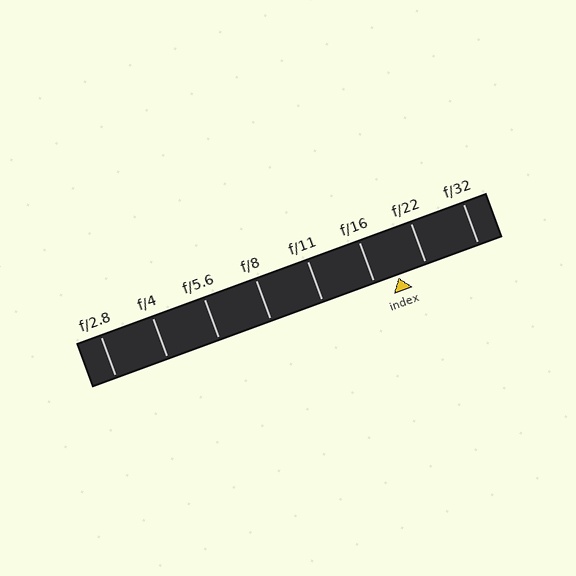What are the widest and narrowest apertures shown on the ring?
The widest aperture shown is f/2.8 and the narrowest is f/32.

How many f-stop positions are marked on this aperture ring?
There are 8 f-stop positions marked.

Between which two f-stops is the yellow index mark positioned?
The index mark is between f/16 and f/22.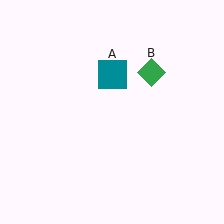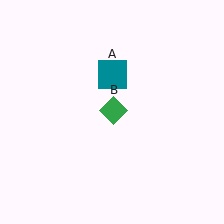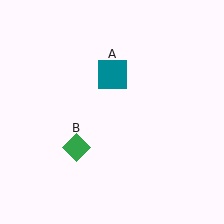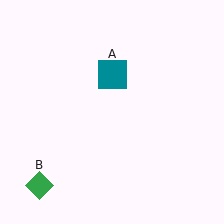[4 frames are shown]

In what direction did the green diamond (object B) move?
The green diamond (object B) moved down and to the left.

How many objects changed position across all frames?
1 object changed position: green diamond (object B).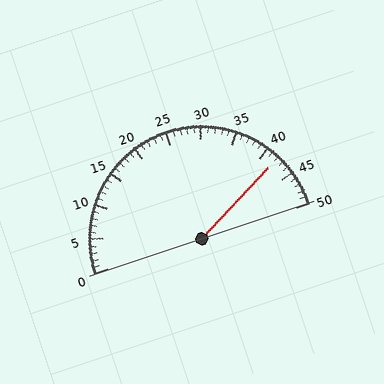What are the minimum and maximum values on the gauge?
The gauge ranges from 0 to 50.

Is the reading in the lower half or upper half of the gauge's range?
The reading is in the upper half of the range (0 to 50).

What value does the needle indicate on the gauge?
The needle indicates approximately 42.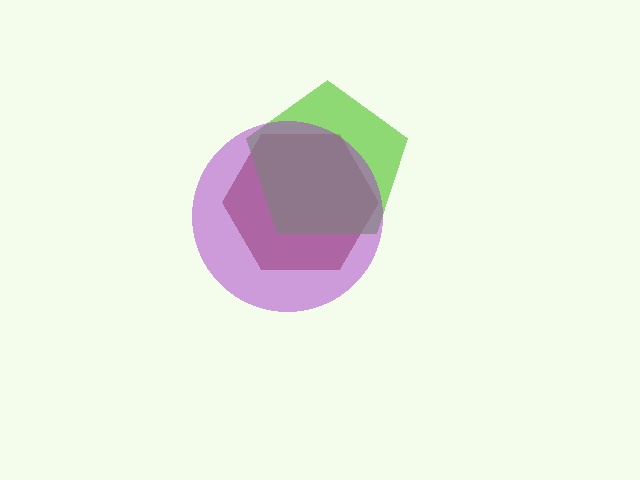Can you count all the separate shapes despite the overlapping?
Yes, there are 3 separate shapes.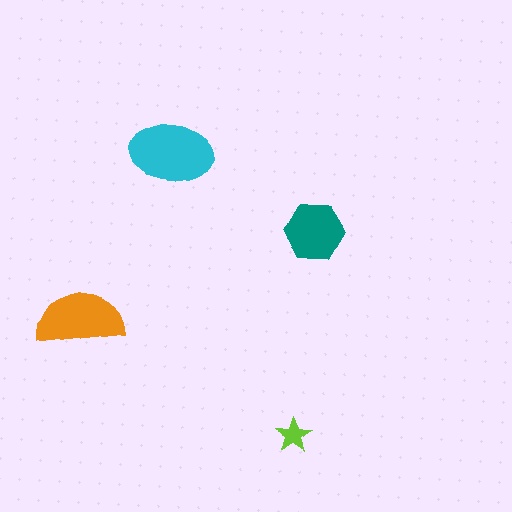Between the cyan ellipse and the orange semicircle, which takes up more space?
The cyan ellipse.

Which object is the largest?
The cyan ellipse.